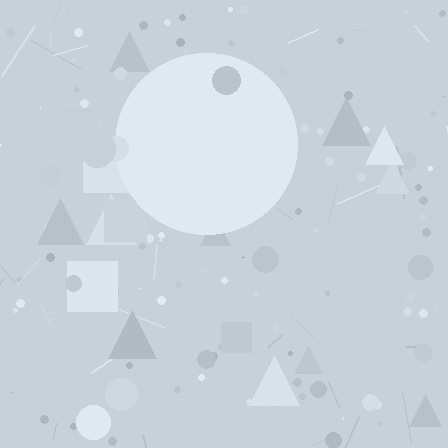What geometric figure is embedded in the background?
A circle is embedded in the background.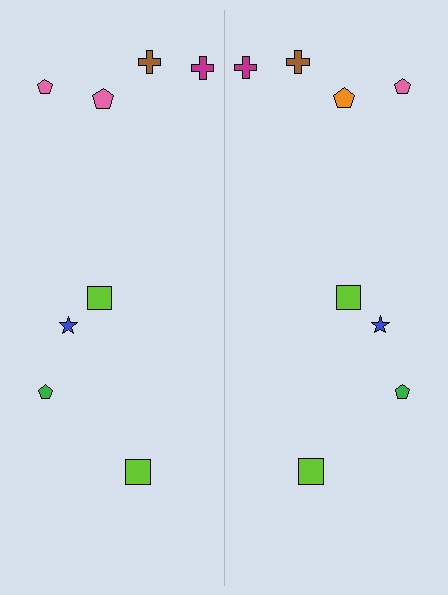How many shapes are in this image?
There are 16 shapes in this image.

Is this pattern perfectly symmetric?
No, the pattern is not perfectly symmetric. The orange pentagon on the right side breaks the symmetry — its mirror counterpart is pink.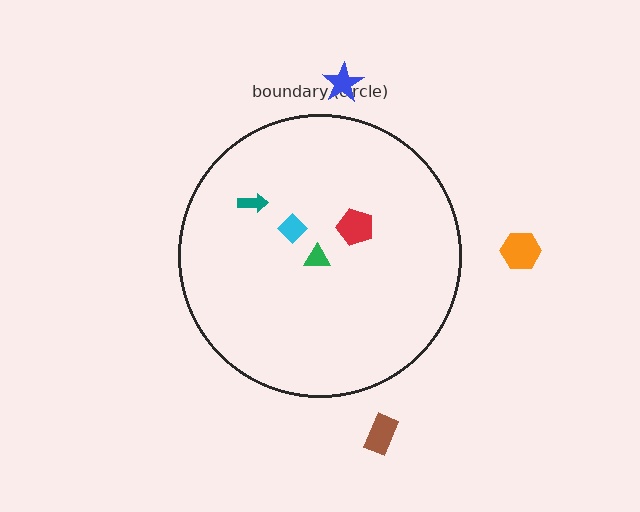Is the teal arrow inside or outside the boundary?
Inside.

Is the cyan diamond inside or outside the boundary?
Inside.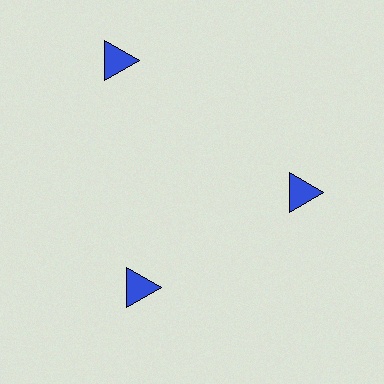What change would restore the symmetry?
The symmetry would be restored by moving it inward, back onto the ring so that all 3 triangles sit at equal angles and equal distance from the center.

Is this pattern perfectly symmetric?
No. The 3 blue triangles are arranged in a ring, but one element near the 11 o'clock position is pushed outward from the center, breaking the 3-fold rotational symmetry.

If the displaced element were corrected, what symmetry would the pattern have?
It would have 3-fold rotational symmetry — the pattern would map onto itself every 120 degrees.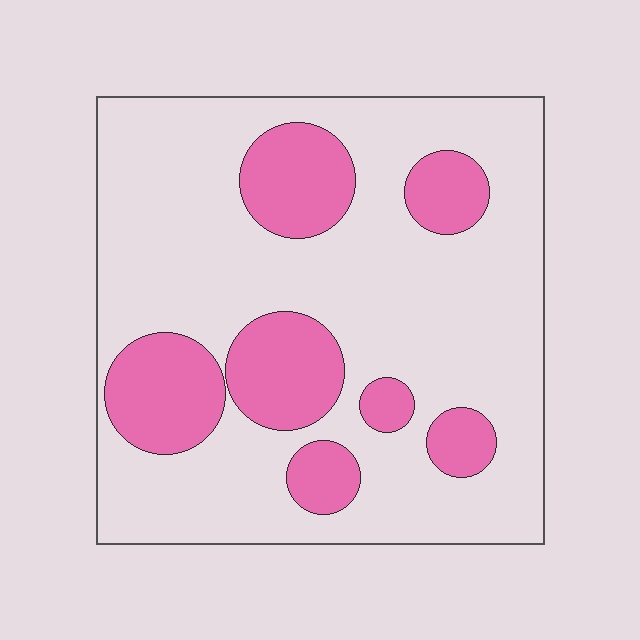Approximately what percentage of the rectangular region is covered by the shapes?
Approximately 25%.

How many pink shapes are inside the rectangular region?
7.